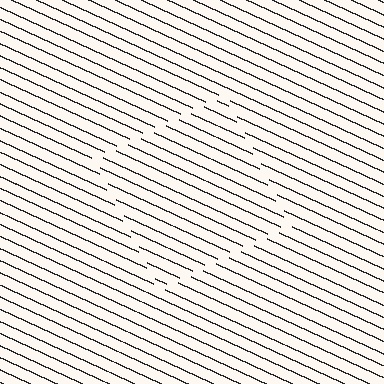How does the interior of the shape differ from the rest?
The interior of the shape contains the same grating, shifted by half a period — the contour is defined by the phase discontinuity where line-ends from the inner and outer gratings abut.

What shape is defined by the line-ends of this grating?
An illusory square. The interior of the shape contains the same grating, shifted by half a period — the contour is defined by the phase discontinuity where line-ends from the inner and outer gratings abut.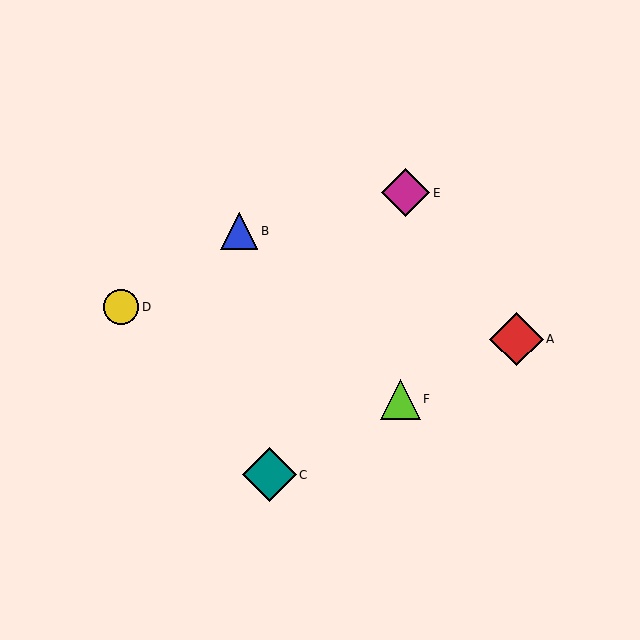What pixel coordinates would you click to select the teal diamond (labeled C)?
Click at (269, 475) to select the teal diamond C.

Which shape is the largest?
The teal diamond (labeled C) is the largest.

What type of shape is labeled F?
Shape F is a lime triangle.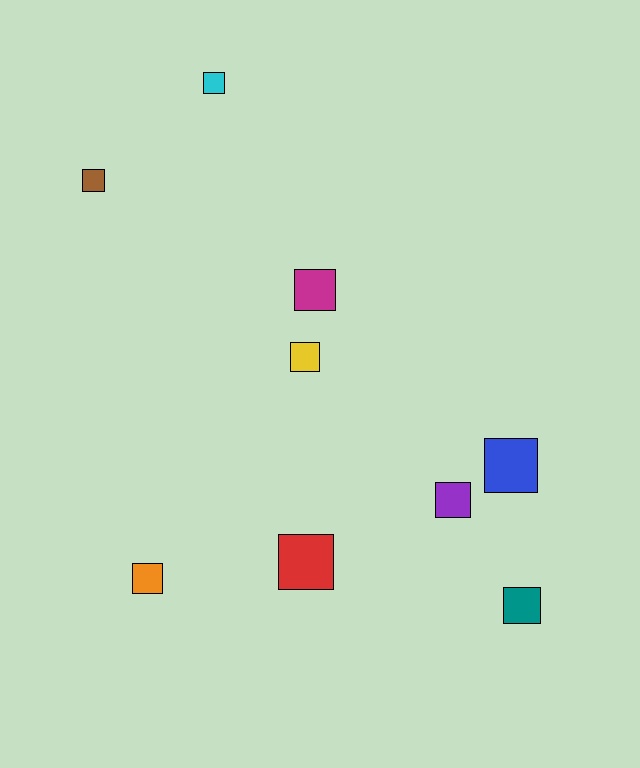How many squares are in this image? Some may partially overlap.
There are 9 squares.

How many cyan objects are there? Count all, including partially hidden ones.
There is 1 cyan object.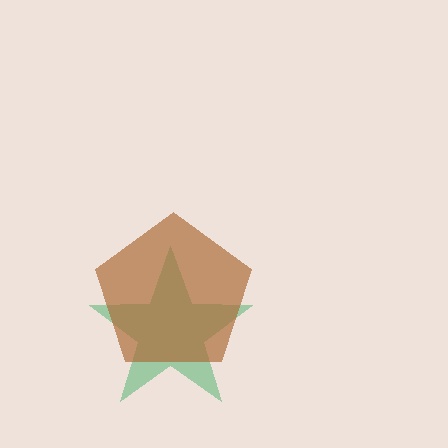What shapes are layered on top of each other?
The layered shapes are: a green star, a brown pentagon.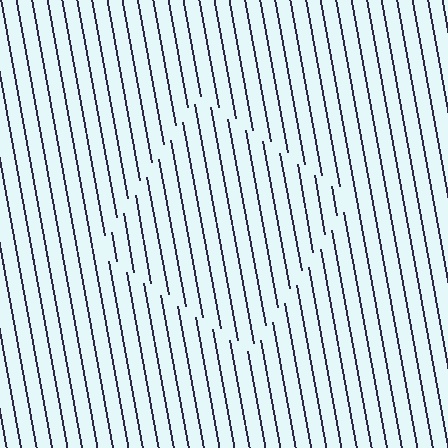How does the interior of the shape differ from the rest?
The interior of the shape contains the same grating, shifted by half a period — the contour is defined by the phase discontinuity where line-ends from the inner and outer gratings abut.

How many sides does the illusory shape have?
4 sides — the line-ends trace a square.